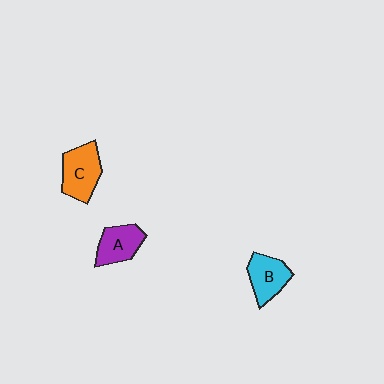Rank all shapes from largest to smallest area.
From largest to smallest: C (orange), B (cyan), A (purple).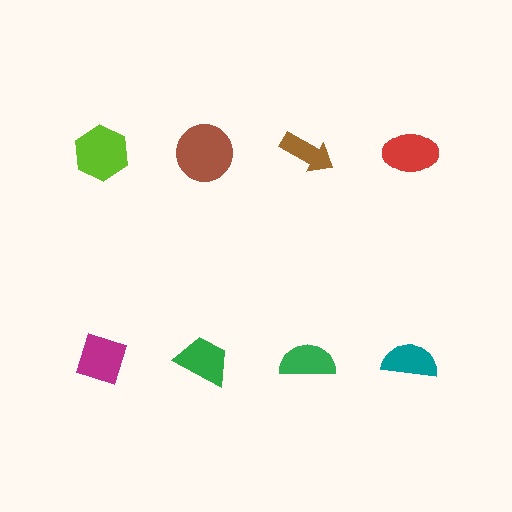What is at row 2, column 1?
A magenta diamond.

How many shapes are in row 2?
4 shapes.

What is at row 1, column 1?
A lime hexagon.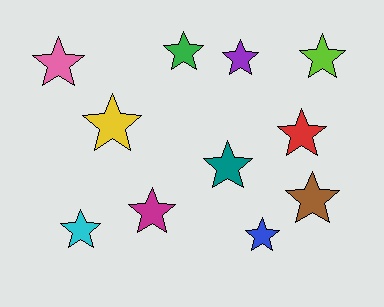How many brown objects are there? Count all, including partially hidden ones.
There is 1 brown object.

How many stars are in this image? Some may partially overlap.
There are 11 stars.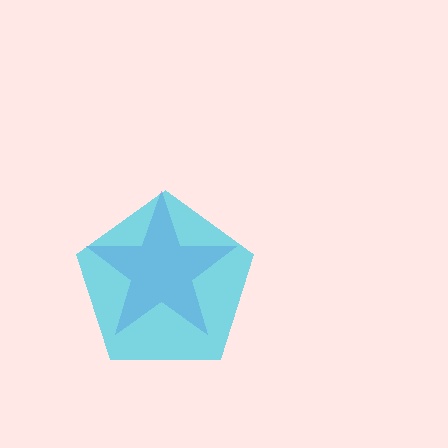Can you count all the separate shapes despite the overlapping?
Yes, there are 2 separate shapes.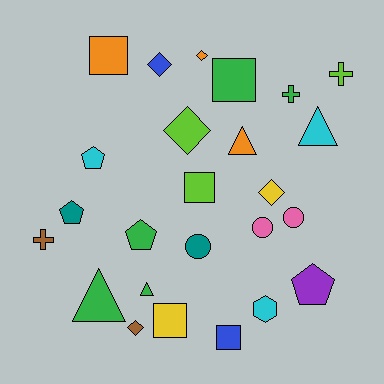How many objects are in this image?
There are 25 objects.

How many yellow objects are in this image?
There are 2 yellow objects.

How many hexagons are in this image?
There is 1 hexagon.